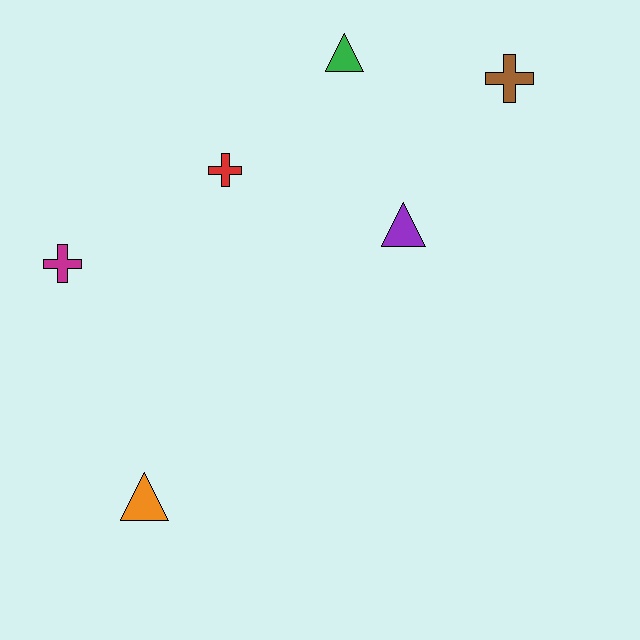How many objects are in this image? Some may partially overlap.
There are 6 objects.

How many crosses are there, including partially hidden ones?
There are 3 crosses.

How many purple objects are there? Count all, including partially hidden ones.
There is 1 purple object.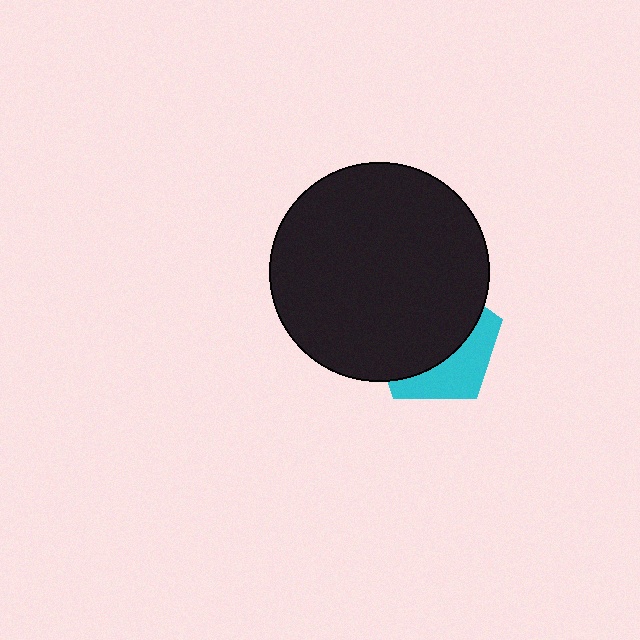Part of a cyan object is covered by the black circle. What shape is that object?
It is a pentagon.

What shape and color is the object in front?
The object in front is a black circle.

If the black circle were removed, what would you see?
You would see the complete cyan pentagon.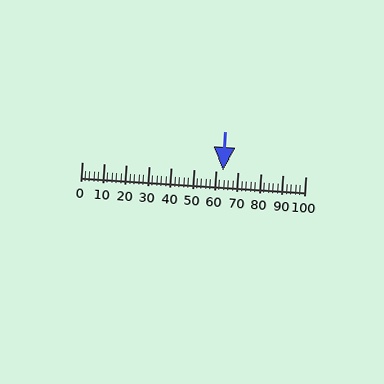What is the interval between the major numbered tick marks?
The major tick marks are spaced 10 units apart.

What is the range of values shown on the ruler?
The ruler shows values from 0 to 100.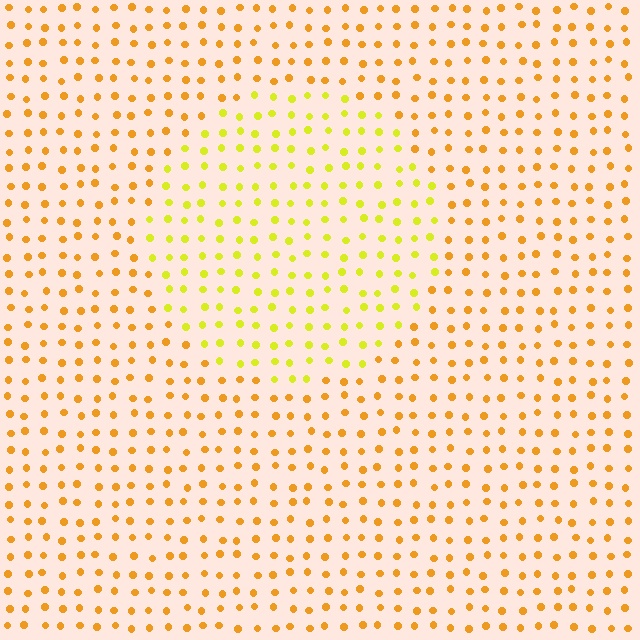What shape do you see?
I see a circle.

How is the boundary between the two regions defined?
The boundary is defined purely by a slight shift in hue (about 32 degrees). Spacing, size, and orientation are identical on both sides.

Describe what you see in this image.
The image is filled with small orange elements in a uniform arrangement. A circle-shaped region is visible where the elements are tinted to a slightly different hue, forming a subtle color boundary.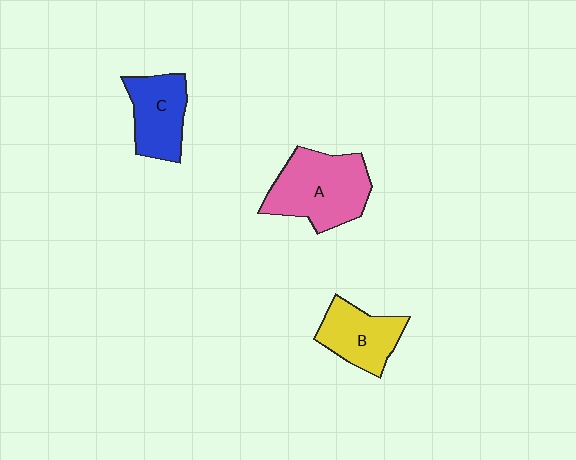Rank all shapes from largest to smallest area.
From largest to smallest: A (pink), C (blue), B (yellow).